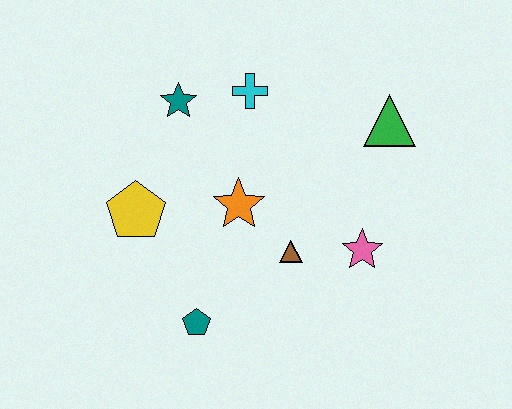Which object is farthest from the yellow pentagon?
The green triangle is farthest from the yellow pentagon.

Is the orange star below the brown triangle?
No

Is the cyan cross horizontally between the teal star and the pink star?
Yes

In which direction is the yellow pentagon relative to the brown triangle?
The yellow pentagon is to the left of the brown triangle.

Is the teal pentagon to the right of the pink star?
No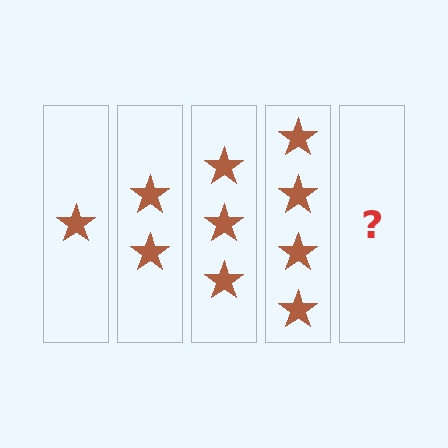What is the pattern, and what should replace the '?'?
The pattern is that each step adds one more star. The '?' should be 5 stars.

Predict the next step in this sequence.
The next step is 5 stars.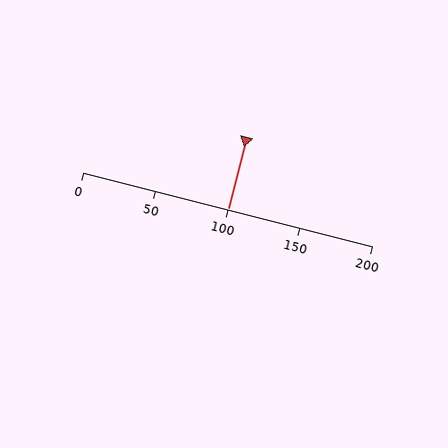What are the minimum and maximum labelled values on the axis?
The axis runs from 0 to 200.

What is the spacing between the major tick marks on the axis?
The major ticks are spaced 50 apart.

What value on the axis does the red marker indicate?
The marker indicates approximately 100.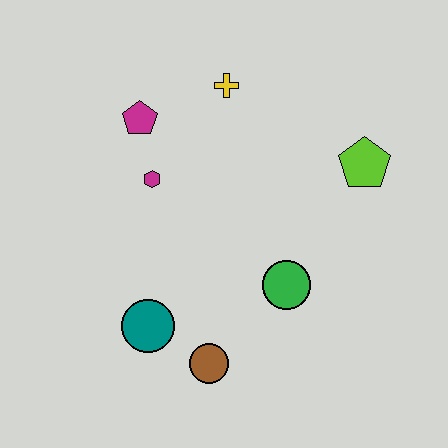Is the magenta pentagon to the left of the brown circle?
Yes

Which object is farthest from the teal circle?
The lime pentagon is farthest from the teal circle.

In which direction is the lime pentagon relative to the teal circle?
The lime pentagon is to the right of the teal circle.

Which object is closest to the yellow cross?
The magenta pentagon is closest to the yellow cross.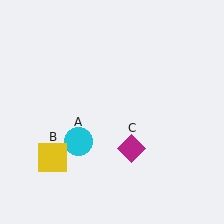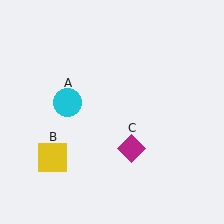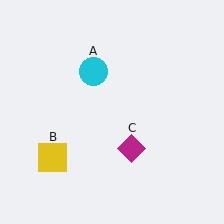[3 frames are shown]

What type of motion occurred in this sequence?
The cyan circle (object A) rotated clockwise around the center of the scene.